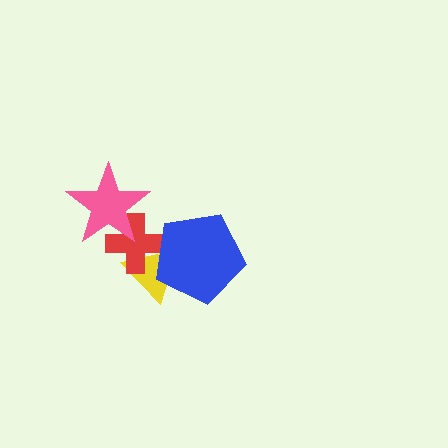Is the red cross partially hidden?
Yes, it is partially covered by another shape.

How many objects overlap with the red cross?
3 objects overlap with the red cross.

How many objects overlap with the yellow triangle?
2 objects overlap with the yellow triangle.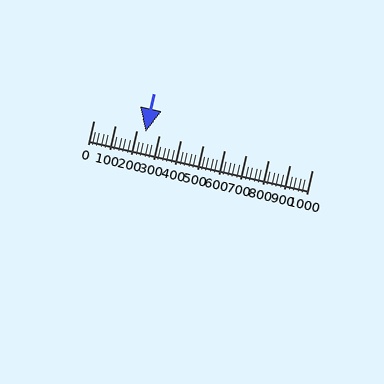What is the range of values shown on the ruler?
The ruler shows values from 0 to 1000.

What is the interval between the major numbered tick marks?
The major tick marks are spaced 100 units apart.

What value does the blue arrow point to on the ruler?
The blue arrow points to approximately 240.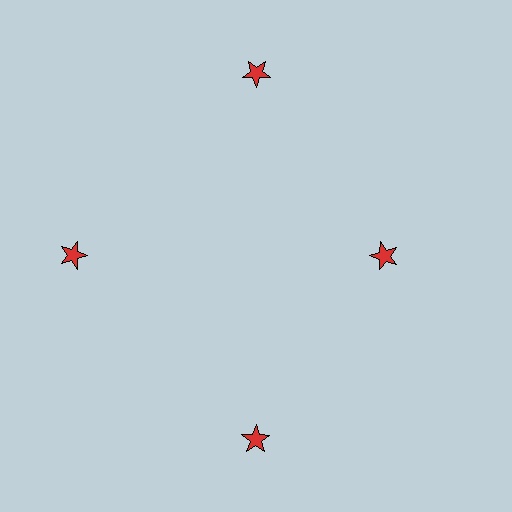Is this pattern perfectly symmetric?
No. The 4 red stars are arranged in a ring, but one element near the 3 o'clock position is pulled inward toward the center, breaking the 4-fold rotational symmetry.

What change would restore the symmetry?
The symmetry would be restored by moving it outward, back onto the ring so that all 4 stars sit at equal angles and equal distance from the center.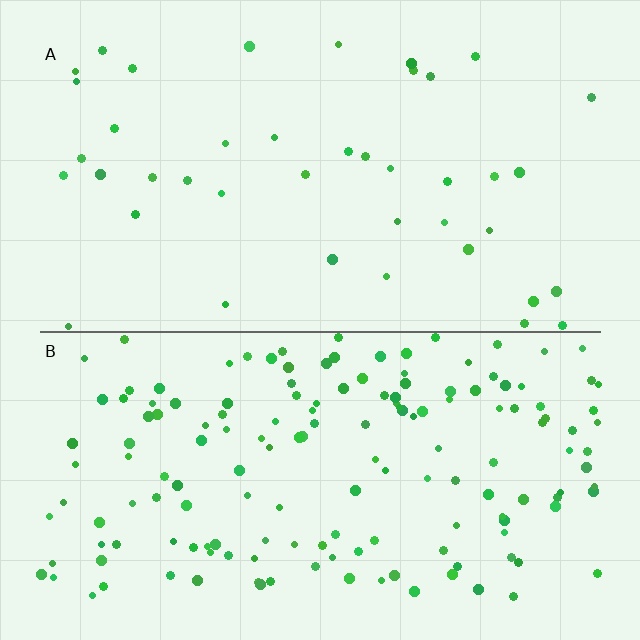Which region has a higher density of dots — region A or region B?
B (the bottom).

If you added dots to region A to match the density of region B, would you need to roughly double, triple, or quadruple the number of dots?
Approximately quadruple.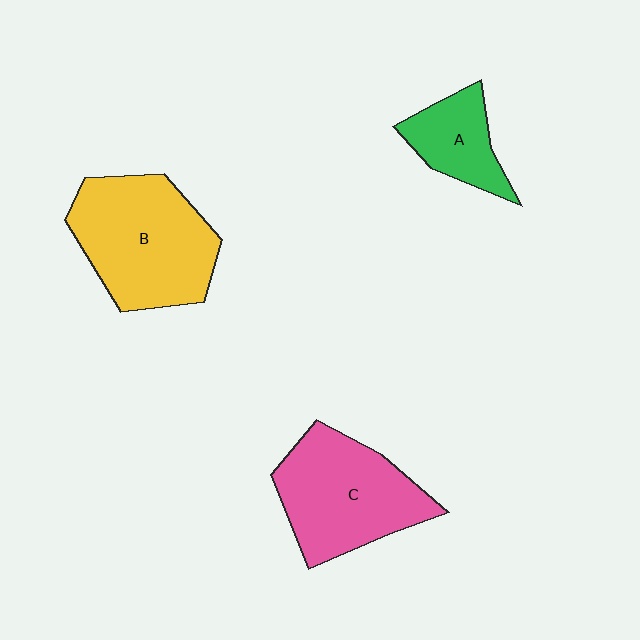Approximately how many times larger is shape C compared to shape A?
Approximately 2.0 times.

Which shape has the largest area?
Shape B (yellow).